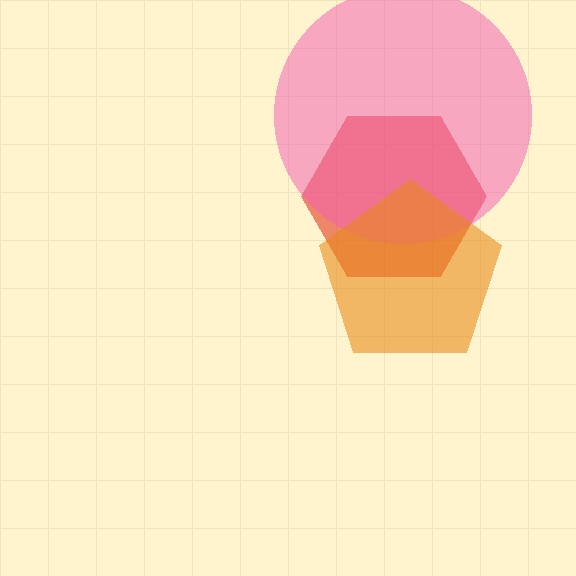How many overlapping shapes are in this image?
There are 3 overlapping shapes in the image.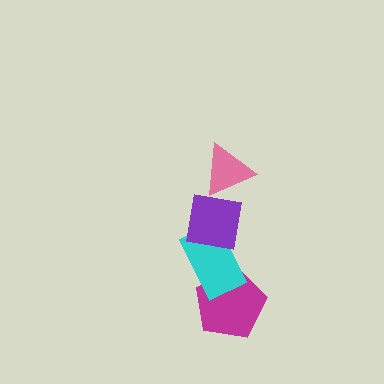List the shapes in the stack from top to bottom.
From top to bottom: the pink triangle, the purple square, the cyan rectangle, the magenta pentagon.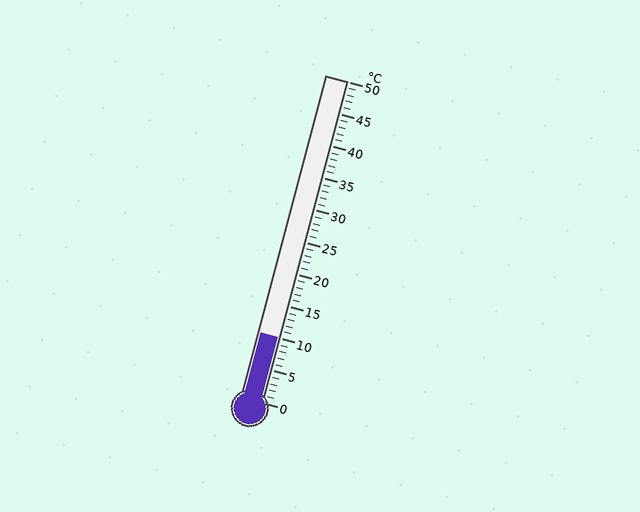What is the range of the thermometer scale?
The thermometer scale ranges from 0°C to 50°C.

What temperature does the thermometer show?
The thermometer shows approximately 10°C.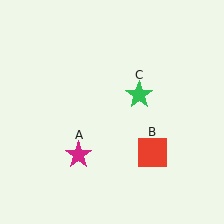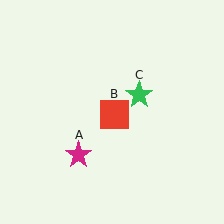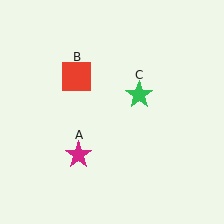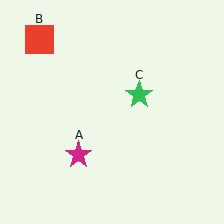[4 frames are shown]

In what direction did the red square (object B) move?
The red square (object B) moved up and to the left.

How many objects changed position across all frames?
1 object changed position: red square (object B).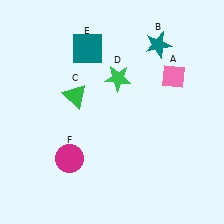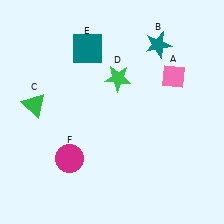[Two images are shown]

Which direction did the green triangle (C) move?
The green triangle (C) moved left.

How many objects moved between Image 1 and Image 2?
1 object moved between the two images.